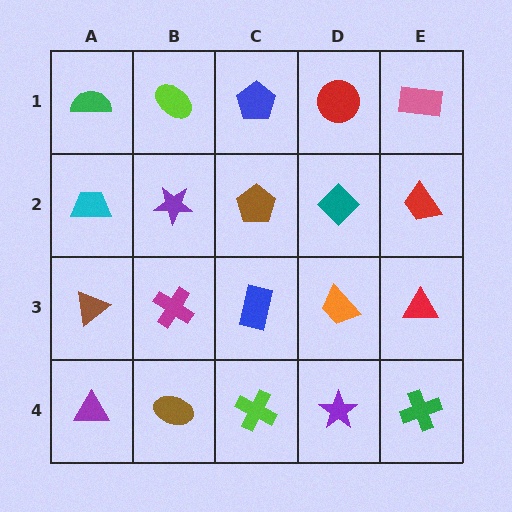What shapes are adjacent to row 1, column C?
A brown pentagon (row 2, column C), a lime ellipse (row 1, column B), a red circle (row 1, column D).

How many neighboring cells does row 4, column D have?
3.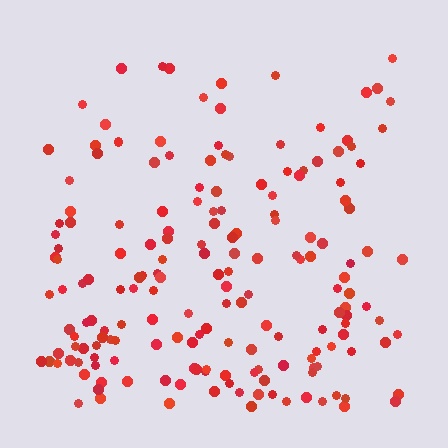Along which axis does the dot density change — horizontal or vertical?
Vertical.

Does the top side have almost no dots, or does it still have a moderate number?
Still a moderate number, just noticeably fewer than the bottom.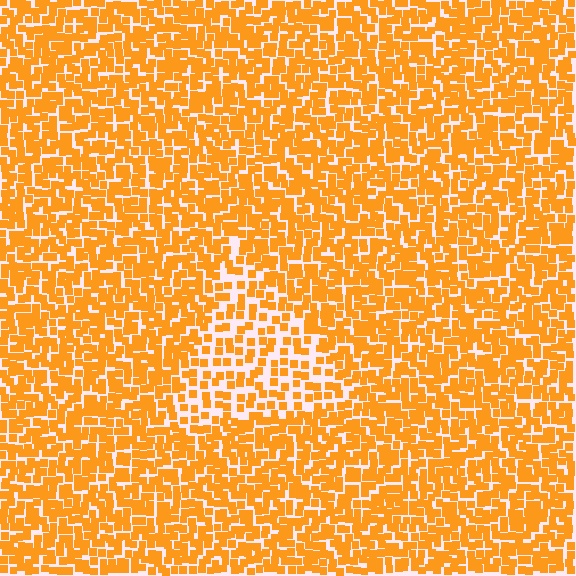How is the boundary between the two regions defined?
The boundary is defined by a change in element density (approximately 1.9x ratio). All elements are the same color, size, and shape.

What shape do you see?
I see a triangle.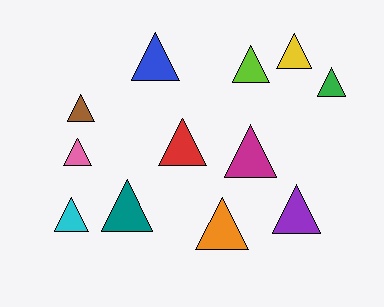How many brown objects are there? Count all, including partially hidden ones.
There is 1 brown object.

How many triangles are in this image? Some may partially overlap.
There are 12 triangles.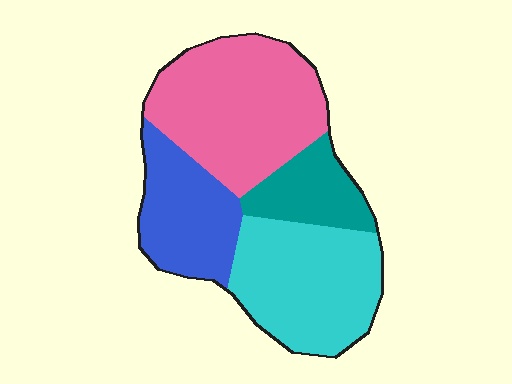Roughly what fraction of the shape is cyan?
Cyan covers roughly 30% of the shape.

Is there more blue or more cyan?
Cyan.